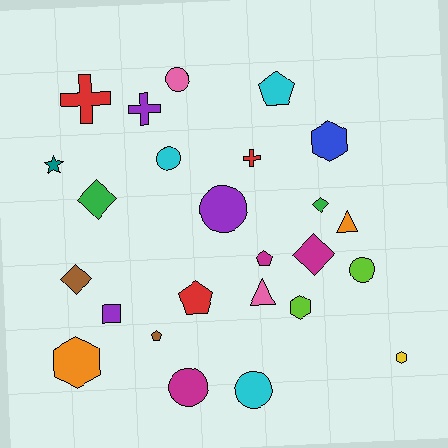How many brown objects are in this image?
There are 2 brown objects.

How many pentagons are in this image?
There are 4 pentagons.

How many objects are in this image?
There are 25 objects.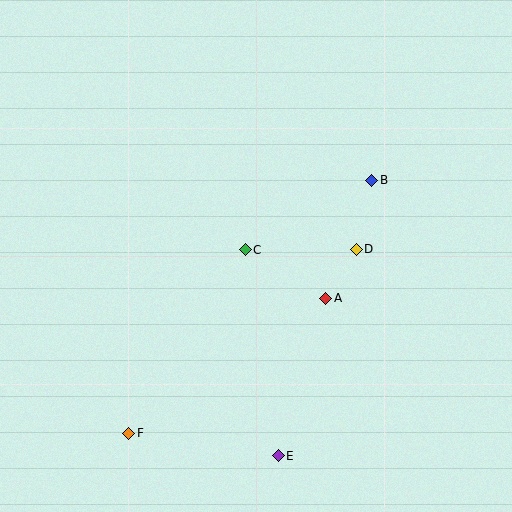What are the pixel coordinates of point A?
Point A is at (326, 298).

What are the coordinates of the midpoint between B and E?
The midpoint between B and E is at (325, 318).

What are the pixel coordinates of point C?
Point C is at (245, 250).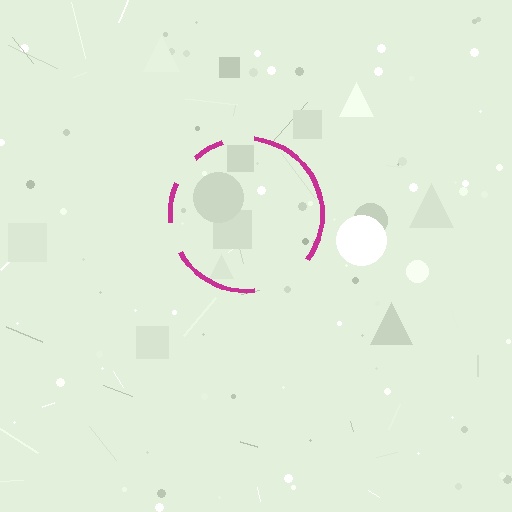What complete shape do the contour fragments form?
The contour fragments form a circle.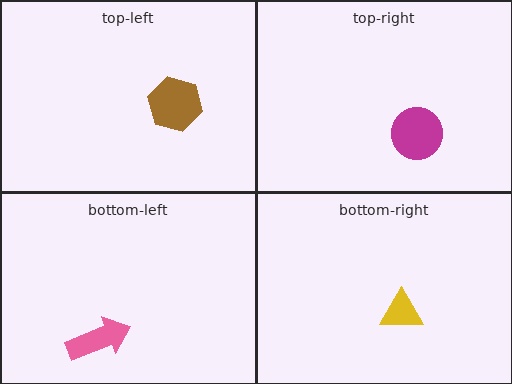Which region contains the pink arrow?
The bottom-left region.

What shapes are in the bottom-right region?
The yellow triangle.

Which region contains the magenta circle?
The top-right region.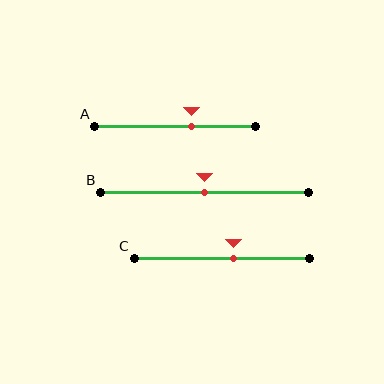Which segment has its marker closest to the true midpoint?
Segment B has its marker closest to the true midpoint.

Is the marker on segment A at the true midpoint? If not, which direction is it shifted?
No, the marker on segment A is shifted to the right by about 10% of the segment length.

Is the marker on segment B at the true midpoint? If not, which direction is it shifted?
Yes, the marker on segment B is at the true midpoint.